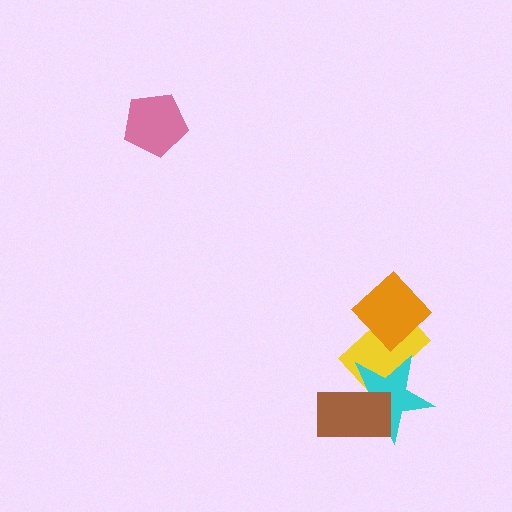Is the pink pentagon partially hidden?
No, no other shape covers it.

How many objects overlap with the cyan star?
2 objects overlap with the cyan star.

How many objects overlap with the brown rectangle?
1 object overlaps with the brown rectangle.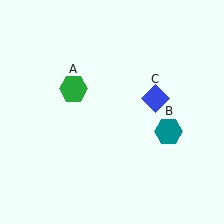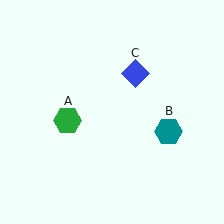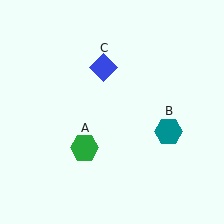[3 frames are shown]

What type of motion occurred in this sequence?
The green hexagon (object A), blue diamond (object C) rotated counterclockwise around the center of the scene.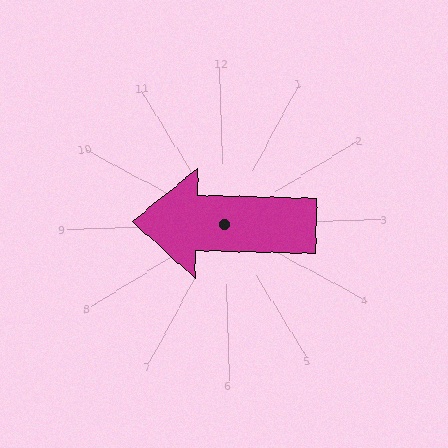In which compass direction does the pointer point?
West.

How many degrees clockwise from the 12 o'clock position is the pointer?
Approximately 273 degrees.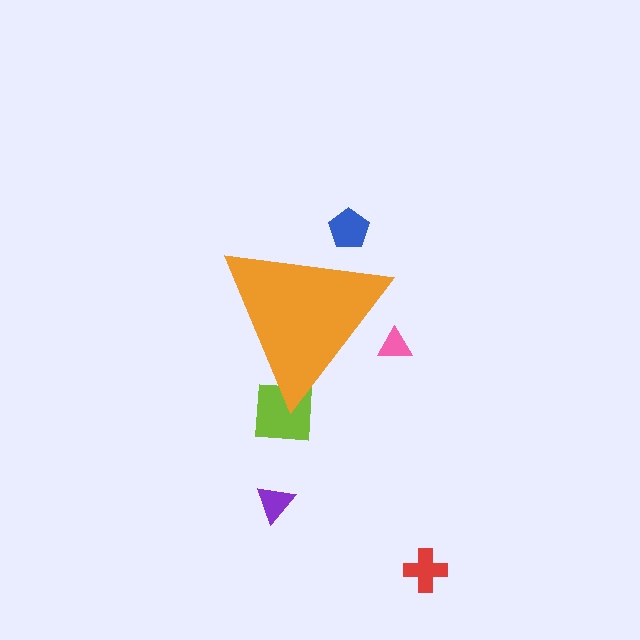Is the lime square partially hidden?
Yes, the lime square is partially hidden behind the orange triangle.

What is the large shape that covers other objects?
An orange triangle.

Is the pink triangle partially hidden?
Yes, the pink triangle is partially hidden behind the orange triangle.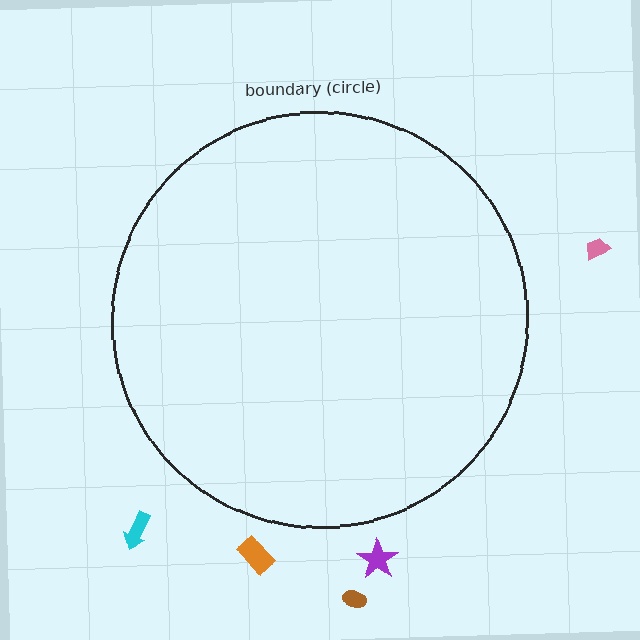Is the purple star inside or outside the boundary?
Outside.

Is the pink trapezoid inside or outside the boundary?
Outside.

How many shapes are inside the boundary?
0 inside, 5 outside.